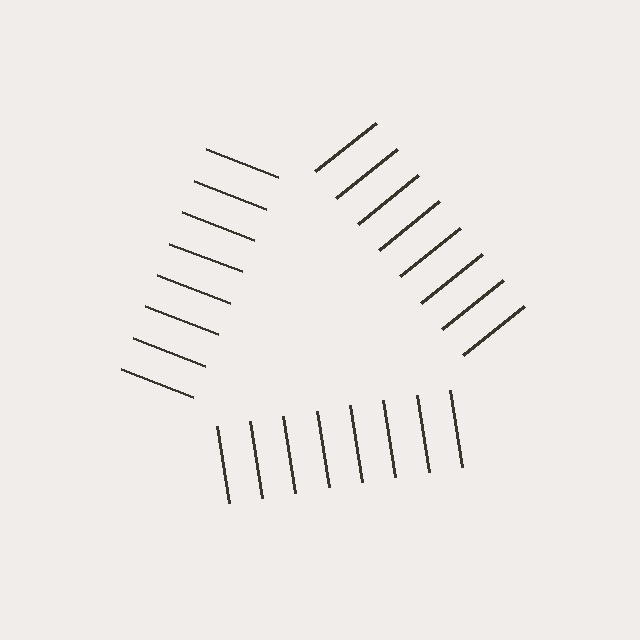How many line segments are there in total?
24 — 8 along each of the 3 edges.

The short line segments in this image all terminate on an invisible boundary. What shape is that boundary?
An illusory triangle — the line segments terminate on its edges but no continuous stroke is drawn.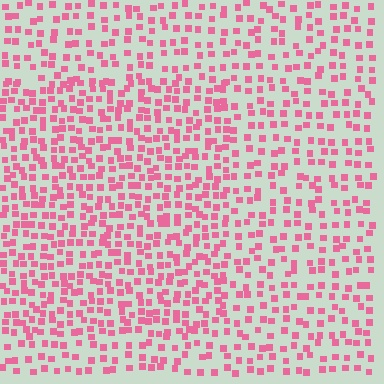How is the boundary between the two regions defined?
The boundary is defined by a change in element density (approximately 1.6x ratio). All elements are the same color, size, and shape.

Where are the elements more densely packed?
The elements are more densely packed inside the rectangle boundary.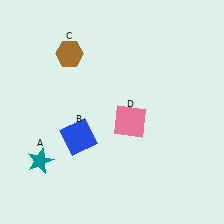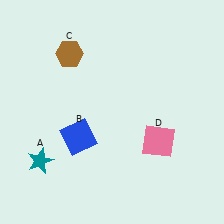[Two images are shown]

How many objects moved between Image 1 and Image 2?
1 object moved between the two images.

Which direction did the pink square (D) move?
The pink square (D) moved right.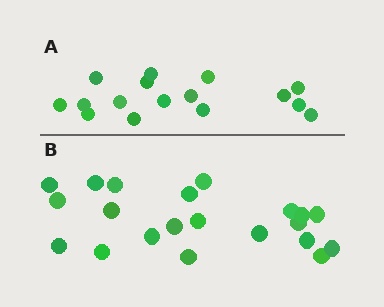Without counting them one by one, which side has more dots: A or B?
Region B (the bottom region) has more dots.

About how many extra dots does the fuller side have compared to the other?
Region B has about 5 more dots than region A.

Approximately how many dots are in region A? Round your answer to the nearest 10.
About 20 dots. (The exact count is 16, which rounds to 20.)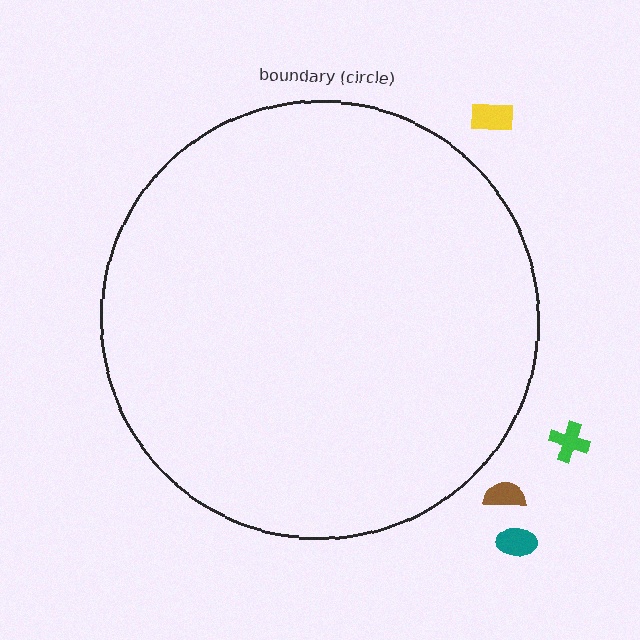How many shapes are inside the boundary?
0 inside, 4 outside.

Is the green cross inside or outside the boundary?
Outside.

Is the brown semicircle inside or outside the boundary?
Outside.